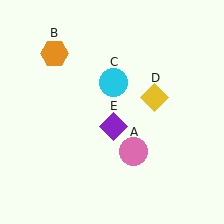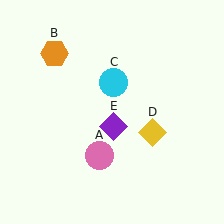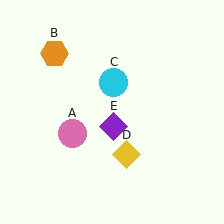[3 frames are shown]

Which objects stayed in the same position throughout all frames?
Orange hexagon (object B) and cyan circle (object C) and purple diamond (object E) remained stationary.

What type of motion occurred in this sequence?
The pink circle (object A), yellow diamond (object D) rotated clockwise around the center of the scene.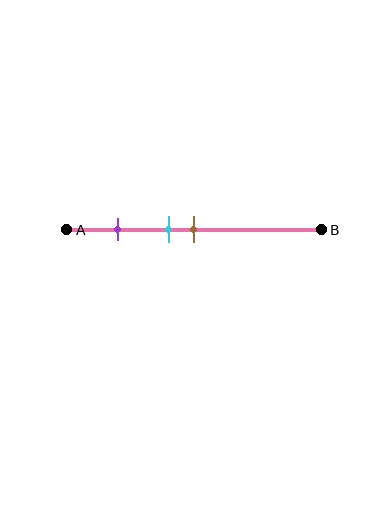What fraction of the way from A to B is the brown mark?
The brown mark is approximately 50% (0.5) of the way from A to B.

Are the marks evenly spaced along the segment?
No, the marks are not evenly spaced.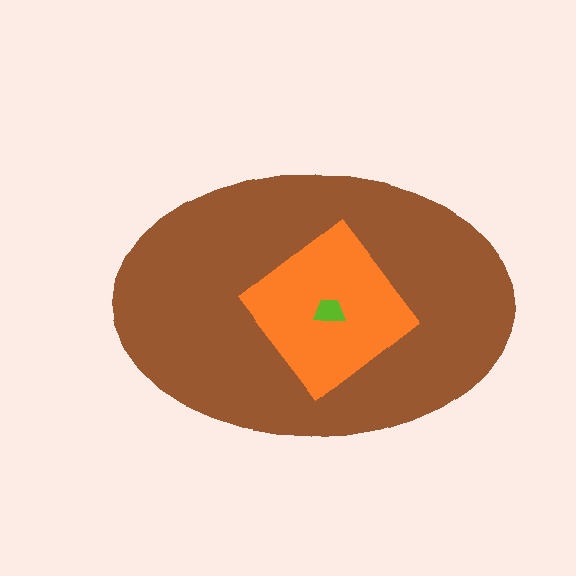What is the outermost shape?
The brown ellipse.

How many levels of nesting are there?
3.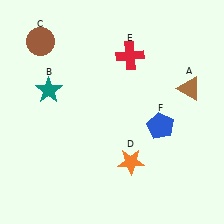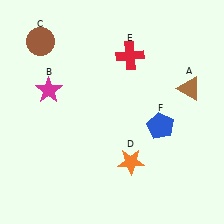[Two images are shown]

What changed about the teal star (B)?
In Image 1, B is teal. In Image 2, it changed to magenta.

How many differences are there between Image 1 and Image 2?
There is 1 difference between the two images.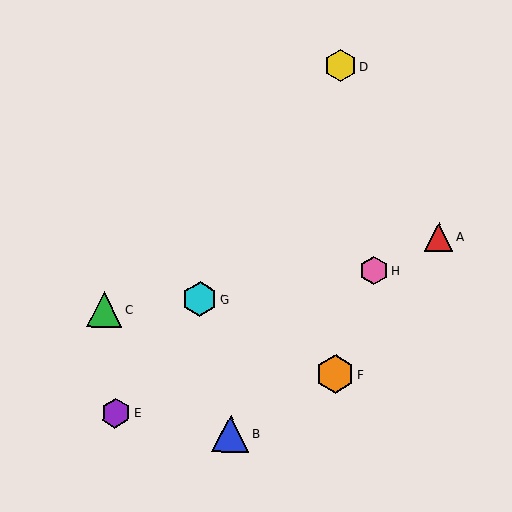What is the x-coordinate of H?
Object H is at x≈374.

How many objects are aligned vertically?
2 objects (D, F) are aligned vertically.